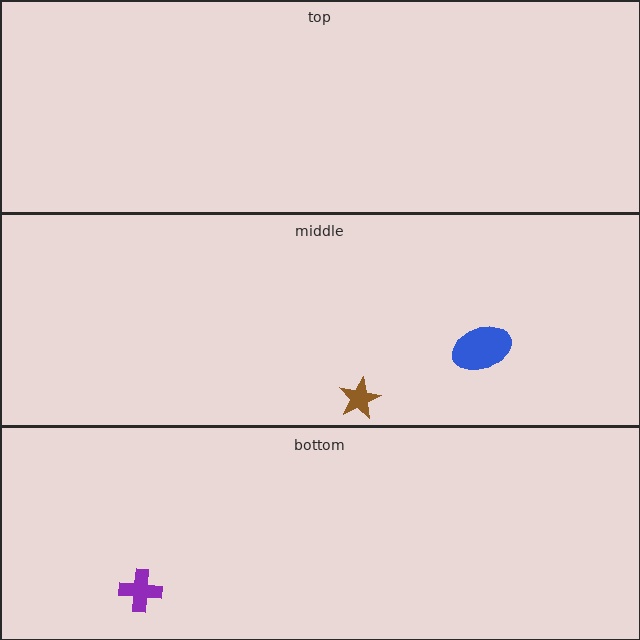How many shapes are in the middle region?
2.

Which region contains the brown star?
The middle region.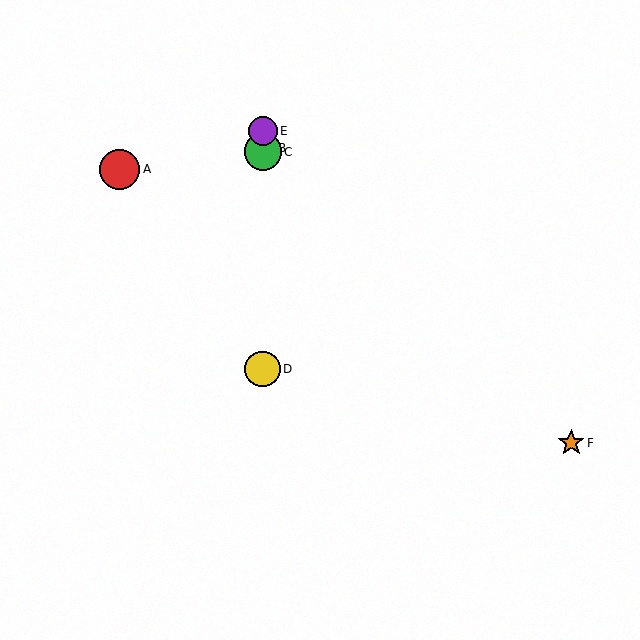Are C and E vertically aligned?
Yes, both are at x≈263.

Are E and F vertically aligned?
No, E is at x≈263 and F is at x≈571.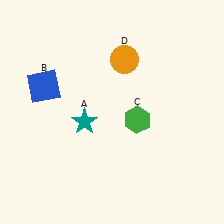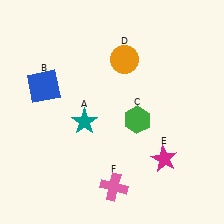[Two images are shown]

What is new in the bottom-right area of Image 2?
A pink cross (F) was added in the bottom-right area of Image 2.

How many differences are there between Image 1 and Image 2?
There are 2 differences between the two images.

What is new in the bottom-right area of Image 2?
A magenta star (E) was added in the bottom-right area of Image 2.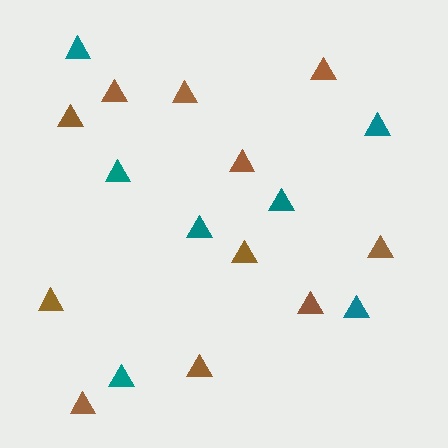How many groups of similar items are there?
There are 2 groups: one group of teal triangles (7) and one group of brown triangles (11).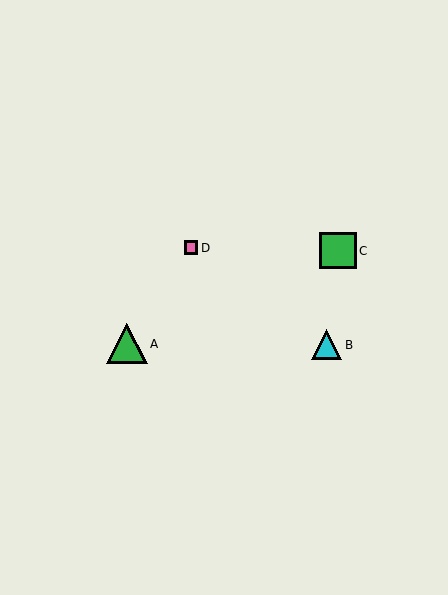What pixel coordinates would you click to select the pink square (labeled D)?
Click at (191, 248) to select the pink square D.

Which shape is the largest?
The green triangle (labeled A) is the largest.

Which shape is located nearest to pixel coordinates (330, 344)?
The cyan triangle (labeled B) at (327, 345) is nearest to that location.